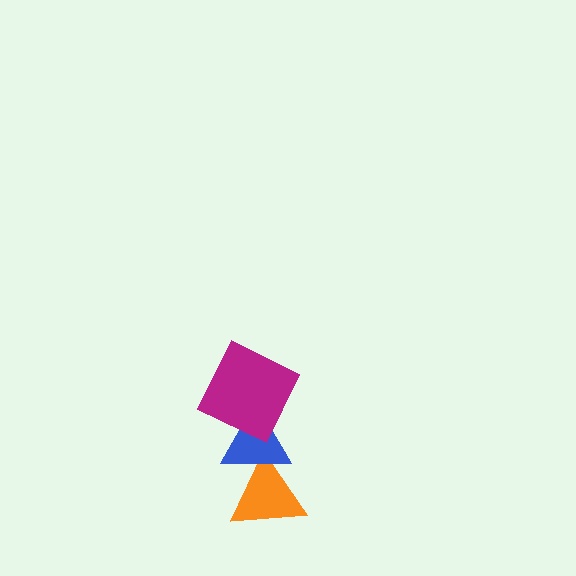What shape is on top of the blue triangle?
The magenta square is on top of the blue triangle.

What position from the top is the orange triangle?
The orange triangle is 3rd from the top.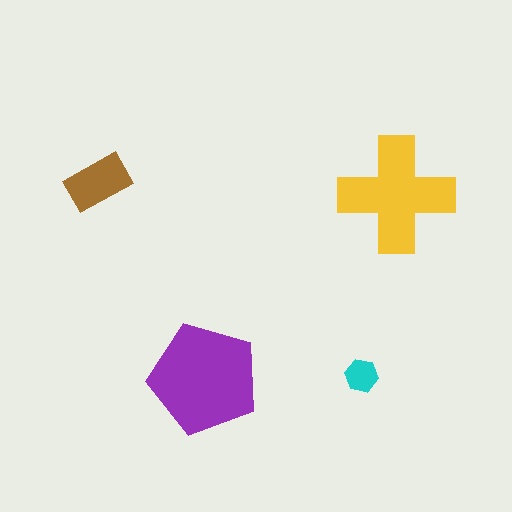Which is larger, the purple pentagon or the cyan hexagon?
The purple pentagon.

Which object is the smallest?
The cyan hexagon.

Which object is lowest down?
The purple pentagon is bottommost.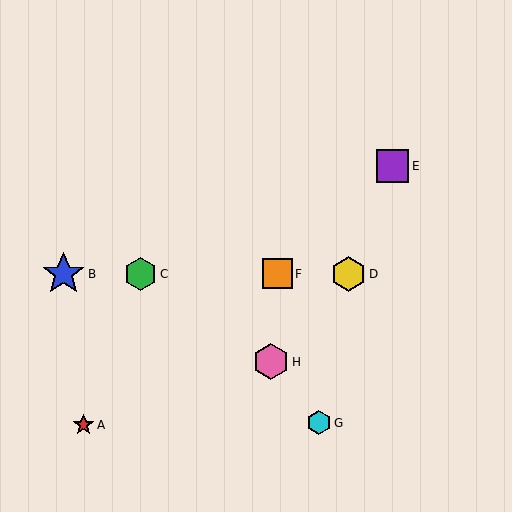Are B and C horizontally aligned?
Yes, both are at y≈274.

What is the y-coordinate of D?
Object D is at y≈274.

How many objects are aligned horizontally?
4 objects (B, C, D, F) are aligned horizontally.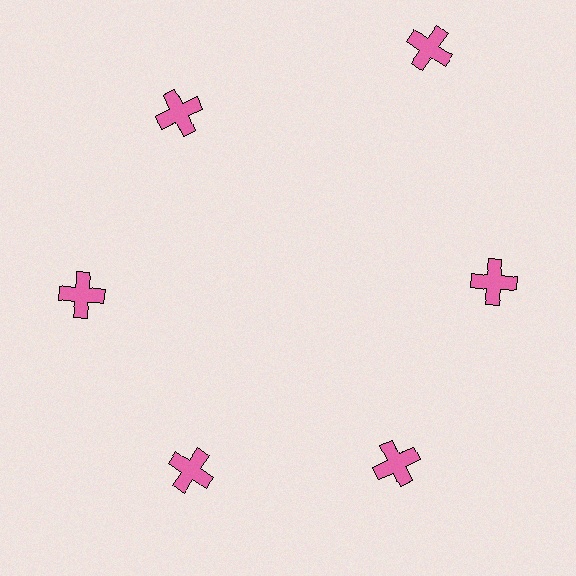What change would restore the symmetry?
The symmetry would be restored by moving it inward, back onto the ring so that all 6 crosses sit at equal angles and equal distance from the center.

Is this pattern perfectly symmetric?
No. The 6 pink crosses are arranged in a ring, but one element near the 1 o'clock position is pushed outward from the center, breaking the 6-fold rotational symmetry.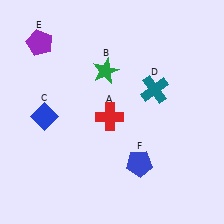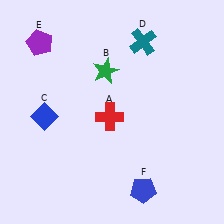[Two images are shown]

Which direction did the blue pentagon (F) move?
The blue pentagon (F) moved down.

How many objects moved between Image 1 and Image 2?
2 objects moved between the two images.